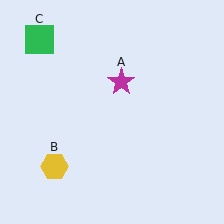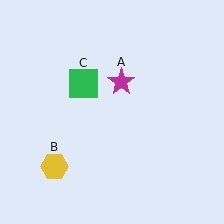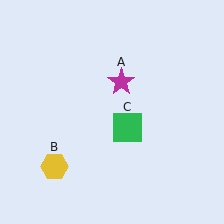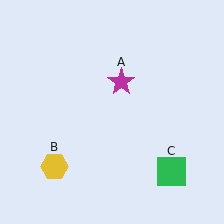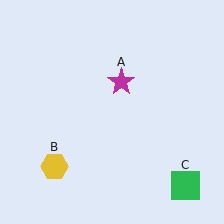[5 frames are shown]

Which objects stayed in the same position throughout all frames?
Magenta star (object A) and yellow hexagon (object B) remained stationary.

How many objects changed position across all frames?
1 object changed position: green square (object C).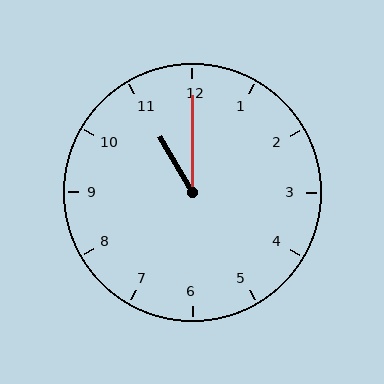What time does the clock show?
11:00.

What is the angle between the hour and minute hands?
Approximately 30 degrees.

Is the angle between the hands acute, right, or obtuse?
It is acute.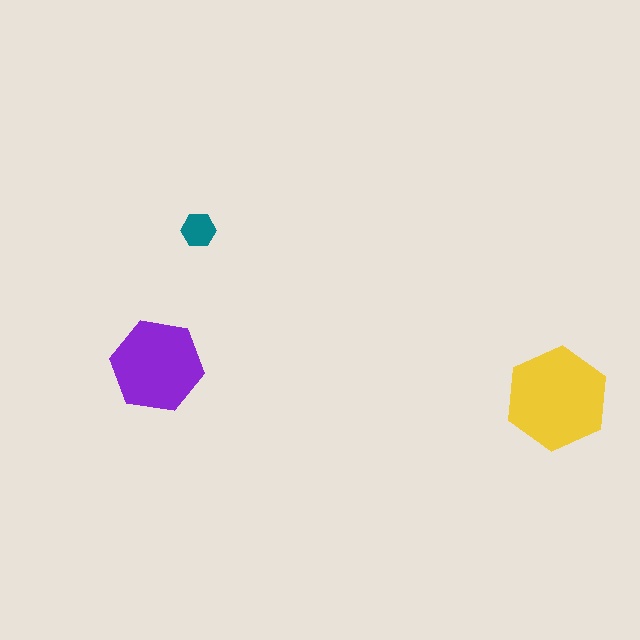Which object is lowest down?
The yellow hexagon is bottommost.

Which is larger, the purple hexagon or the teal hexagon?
The purple one.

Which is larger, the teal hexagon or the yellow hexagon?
The yellow one.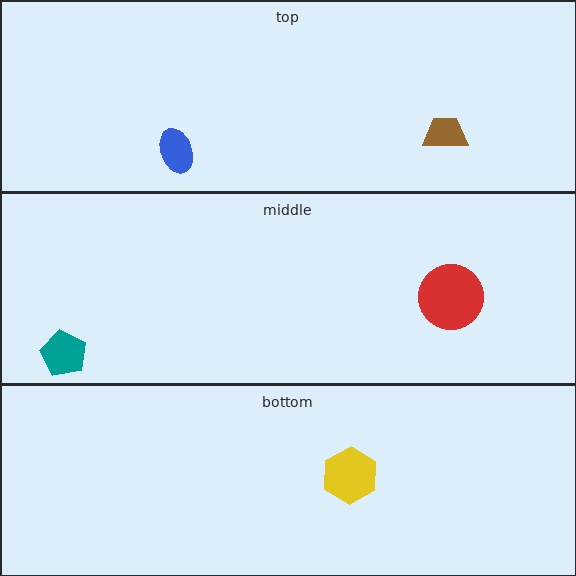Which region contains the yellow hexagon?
The bottom region.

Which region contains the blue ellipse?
The top region.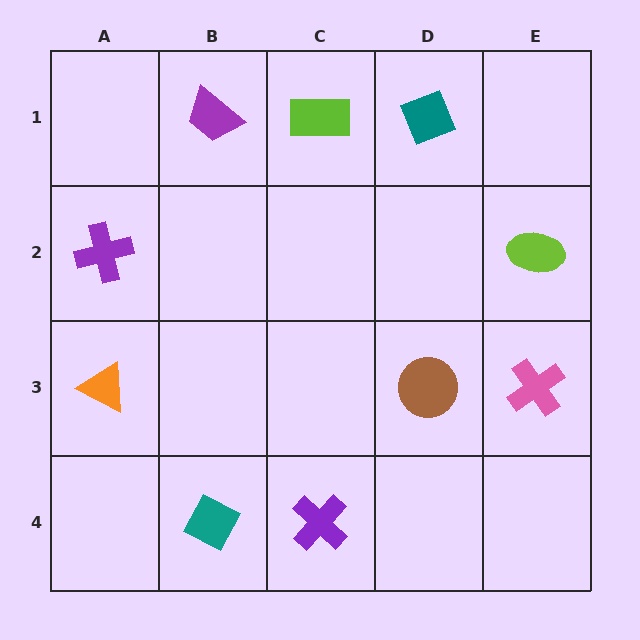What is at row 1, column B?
A purple trapezoid.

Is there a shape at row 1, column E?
No, that cell is empty.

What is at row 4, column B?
A teal diamond.